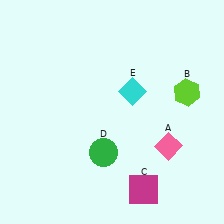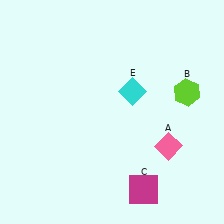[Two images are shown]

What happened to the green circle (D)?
The green circle (D) was removed in Image 2. It was in the bottom-left area of Image 1.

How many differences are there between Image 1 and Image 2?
There is 1 difference between the two images.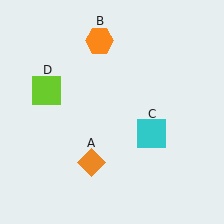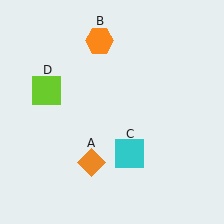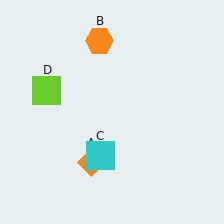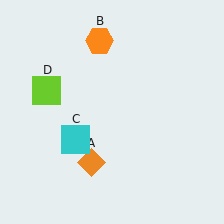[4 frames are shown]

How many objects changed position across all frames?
1 object changed position: cyan square (object C).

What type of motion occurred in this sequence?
The cyan square (object C) rotated clockwise around the center of the scene.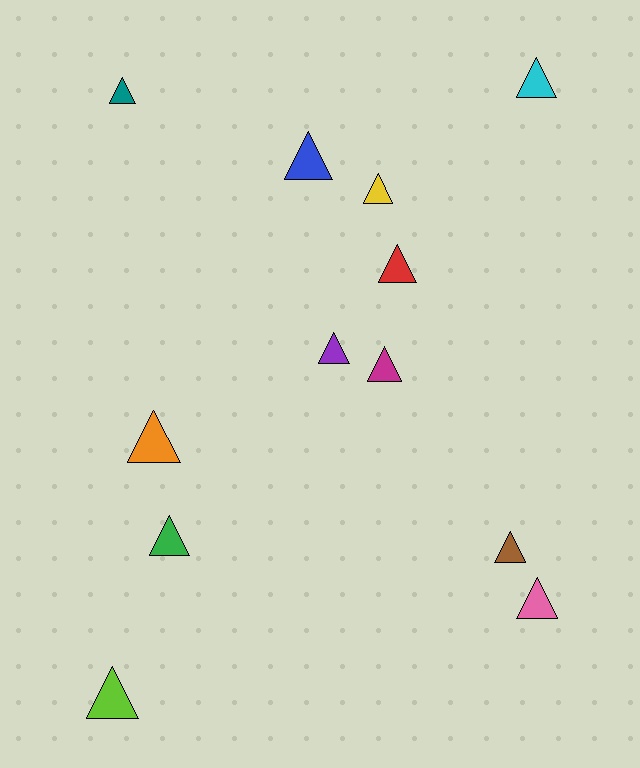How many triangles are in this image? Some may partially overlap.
There are 12 triangles.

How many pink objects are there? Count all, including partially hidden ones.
There is 1 pink object.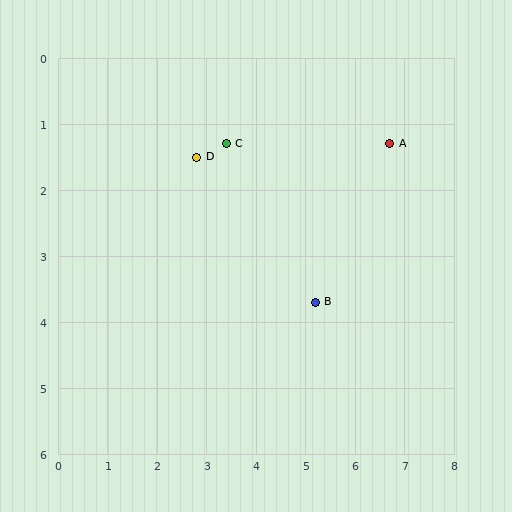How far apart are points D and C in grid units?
Points D and C are about 0.6 grid units apart.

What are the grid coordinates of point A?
Point A is at approximately (6.7, 1.3).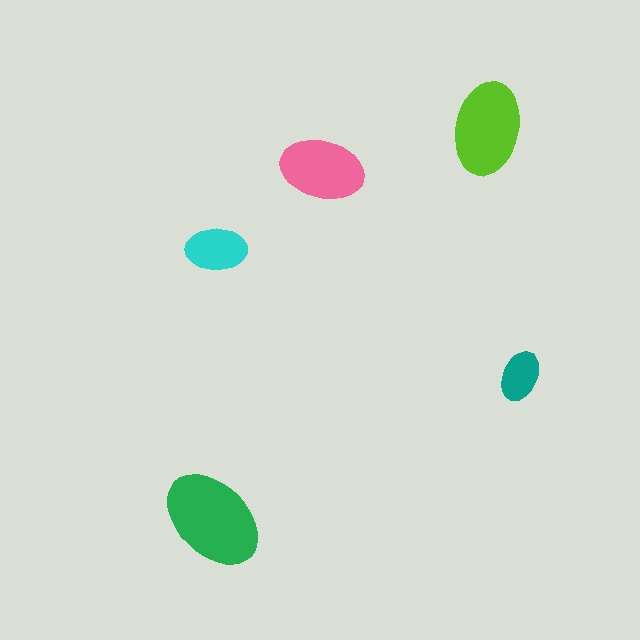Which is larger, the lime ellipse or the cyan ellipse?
The lime one.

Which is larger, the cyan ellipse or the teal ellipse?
The cyan one.